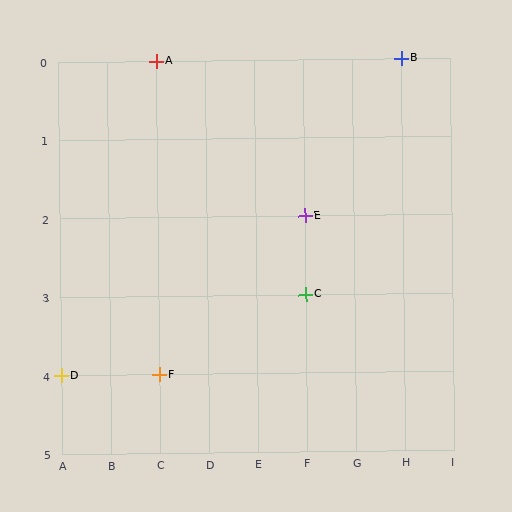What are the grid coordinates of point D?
Point D is at grid coordinates (A, 4).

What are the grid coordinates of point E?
Point E is at grid coordinates (F, 2).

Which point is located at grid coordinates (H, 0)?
Point B is at (H, 0).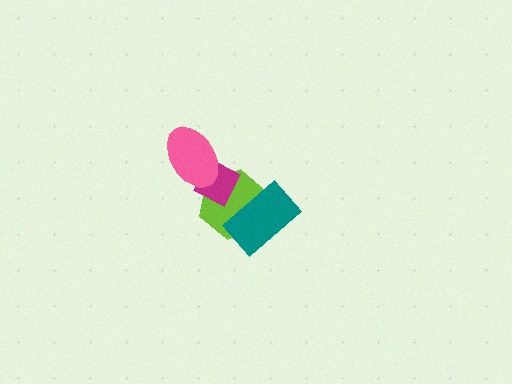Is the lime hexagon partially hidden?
Yes, it is partially covered by another shape.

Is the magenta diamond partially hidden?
Yes, it is partially covered by another shape.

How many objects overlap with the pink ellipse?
1 object overlaps with the pink ellipse.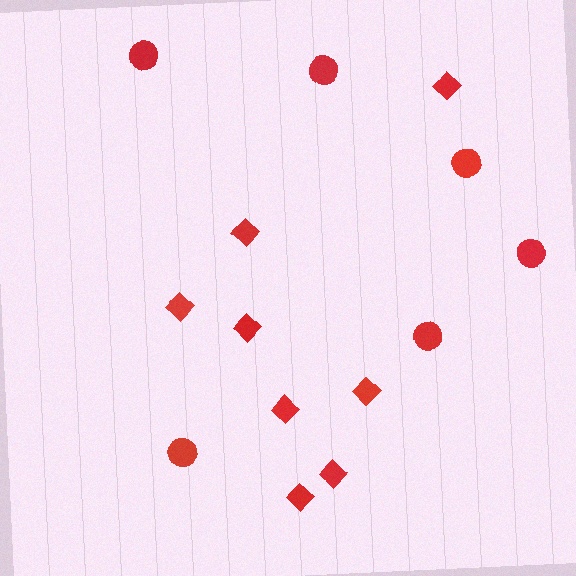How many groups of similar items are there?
There are 2 groups: one group of diamonds (8) and one group of circles (6).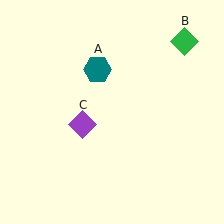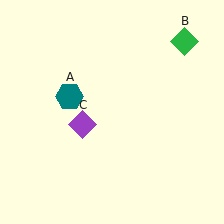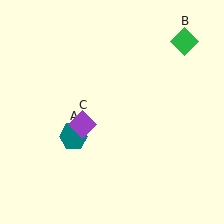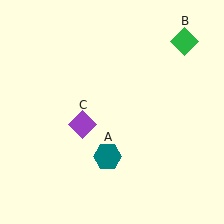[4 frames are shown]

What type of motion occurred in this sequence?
The teal hexagon (object A) rotated counterclockwise around the center of the scene.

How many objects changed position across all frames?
1 object changed position: teal hexagon (object A).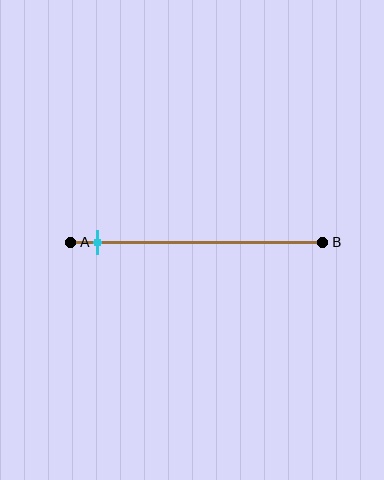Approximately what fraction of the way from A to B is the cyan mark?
The cyan mark is approximately 10% of the way from A to B.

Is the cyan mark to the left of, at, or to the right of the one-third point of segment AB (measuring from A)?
The cyan mark is to the left of the one-third point of segment AB.